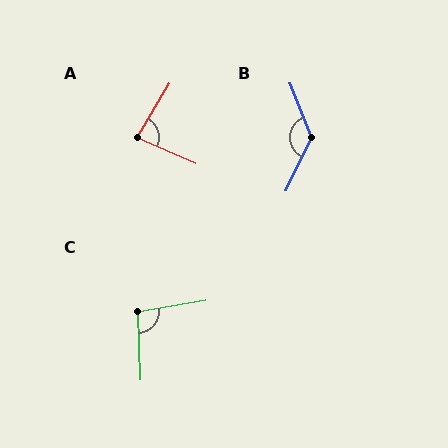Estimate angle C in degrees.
Approximately 98 degrees.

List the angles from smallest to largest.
A (82°), C (98°), B (132°).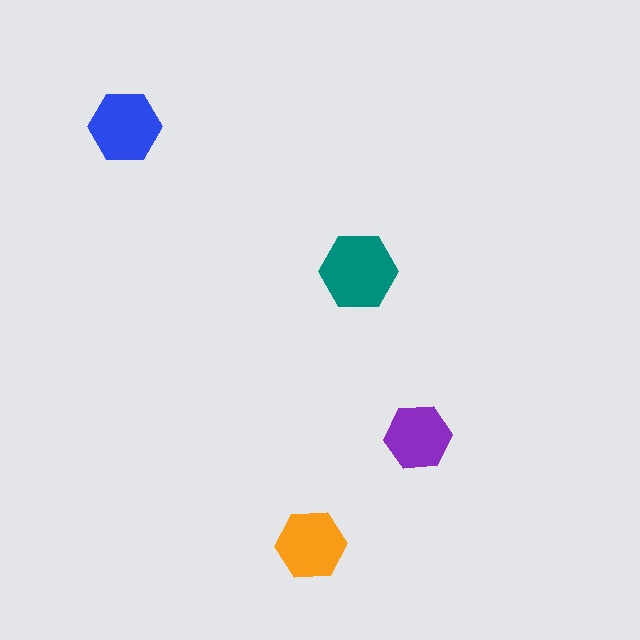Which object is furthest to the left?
The blue hexagon is leftmost.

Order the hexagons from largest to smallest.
the teal one, the blue one, the orange one, the purple one.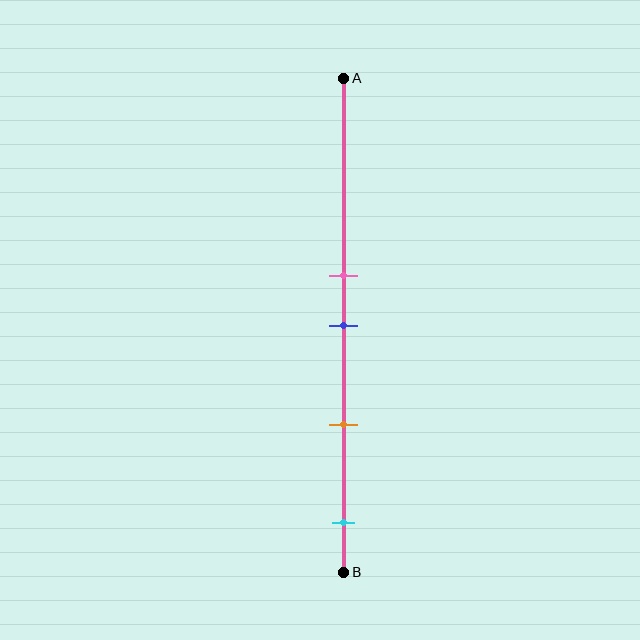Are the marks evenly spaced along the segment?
No, the marks are not evenly spaced.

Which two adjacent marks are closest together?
The pink and blue marks are the closest adjacent pair.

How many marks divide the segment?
There are 4 marks dividing the segment.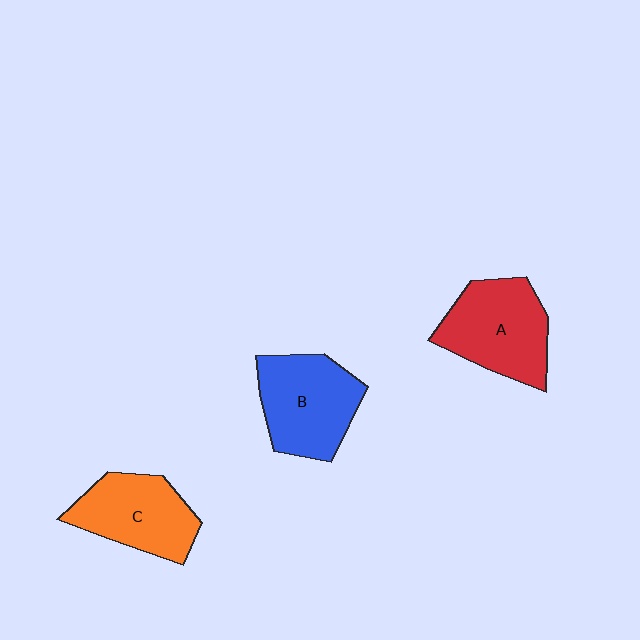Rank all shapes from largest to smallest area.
From largest to smallest: A (red), B (blue), C (orange).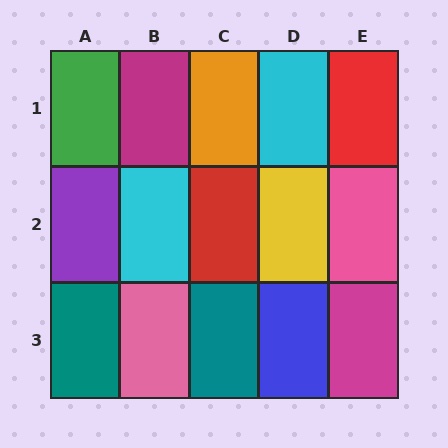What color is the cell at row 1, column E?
Red.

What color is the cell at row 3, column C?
Teal.